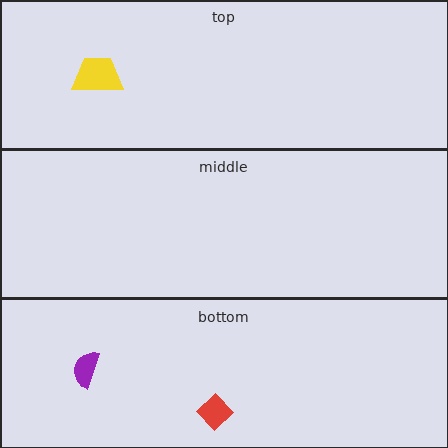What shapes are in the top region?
The yellow trapezoid.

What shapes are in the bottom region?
The red diamond, the purple semicircle.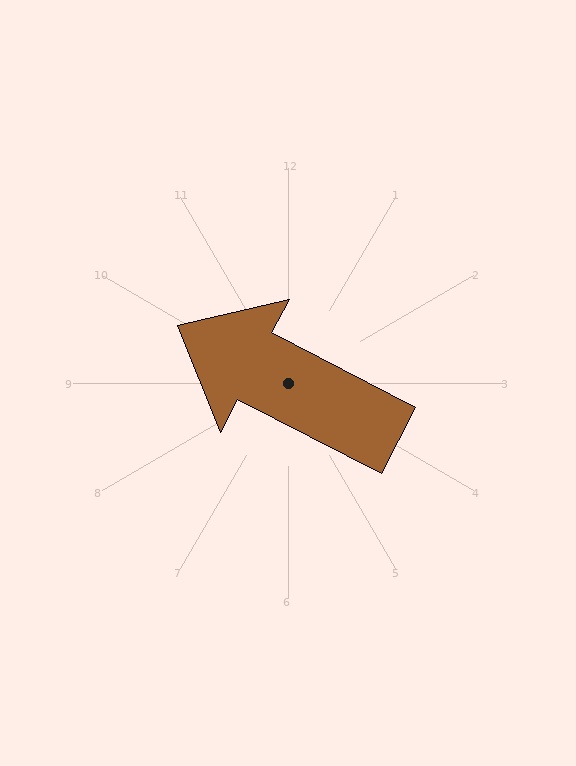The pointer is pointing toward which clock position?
Roughly 10 o'clock.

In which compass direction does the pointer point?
Northwest.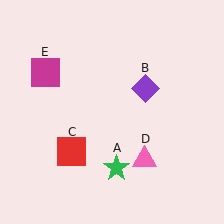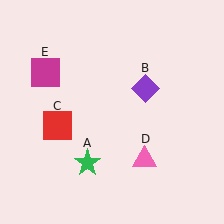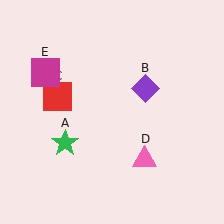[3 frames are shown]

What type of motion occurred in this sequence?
The green star (object A), red square (object C) rotated clockwise around the center of the scene.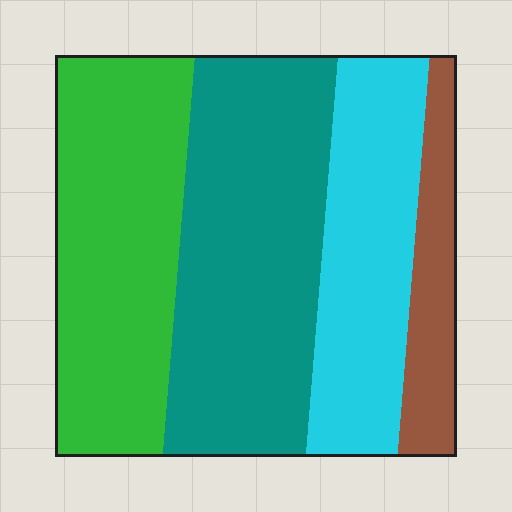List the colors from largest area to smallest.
From largest to smallest: teal, green, cyan, brown.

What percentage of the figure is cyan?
Cyan takes up between a sixth and a third of the figure.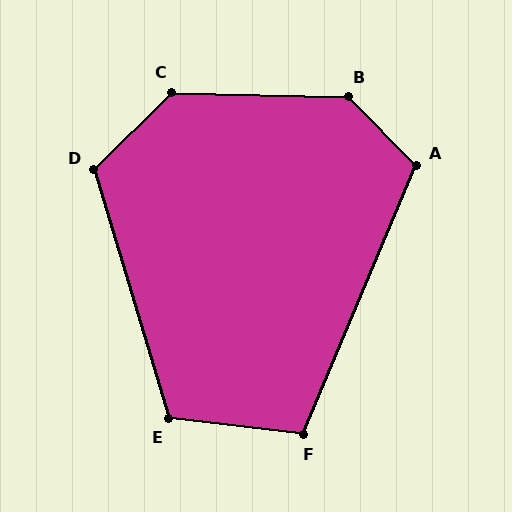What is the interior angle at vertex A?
Approximately 113 degrees (obtuse).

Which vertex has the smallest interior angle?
F, at approximately 106 degrees.